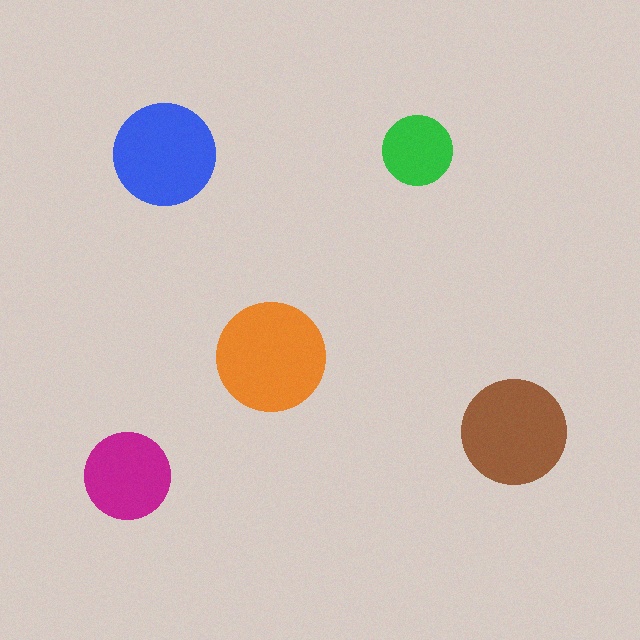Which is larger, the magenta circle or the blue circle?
The blue one.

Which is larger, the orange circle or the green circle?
The orange one.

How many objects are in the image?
There are 5 objects in the image.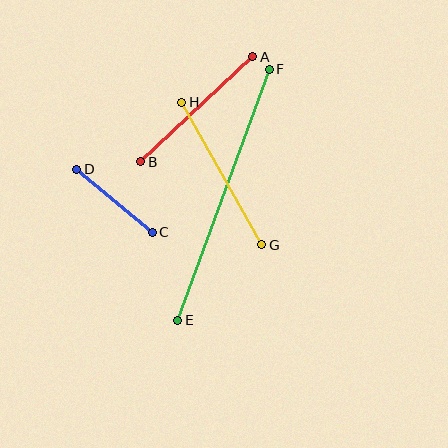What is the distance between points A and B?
The distance is approximately 153 pixels.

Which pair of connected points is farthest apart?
Points E and F are farthest apart.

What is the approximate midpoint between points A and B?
The midpoint is at approximately (197, 109) pixels.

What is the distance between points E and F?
The distance is approximately 267 pixels.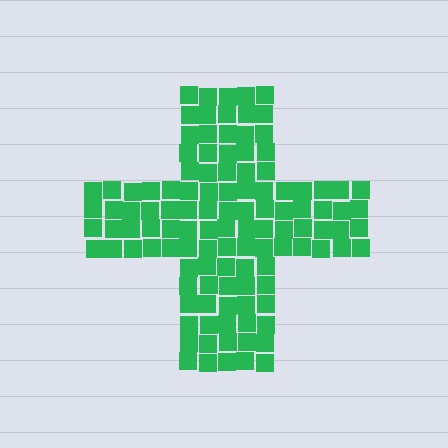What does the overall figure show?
The overall figure shows a cross.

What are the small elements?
The small elements are squares.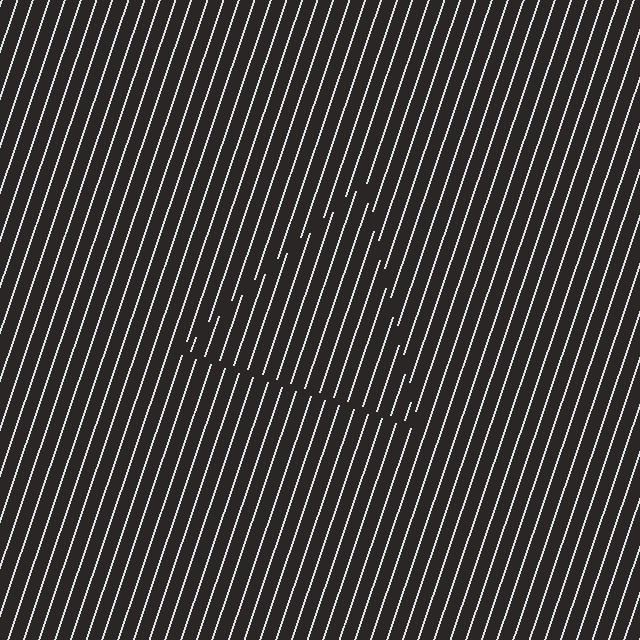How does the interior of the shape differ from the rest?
The interior of the shape contains the same grating, shifted by half a period — the contour is defined by the phase discontinuity where line-ends from the inner and outer gratings abut.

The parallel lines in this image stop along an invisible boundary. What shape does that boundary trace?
An illusory triangle. The interior of the shape contains the same grating, shifted by half a period — the contour is defined by the phase discontinuity where line-ends from the inner and outer gratings abut.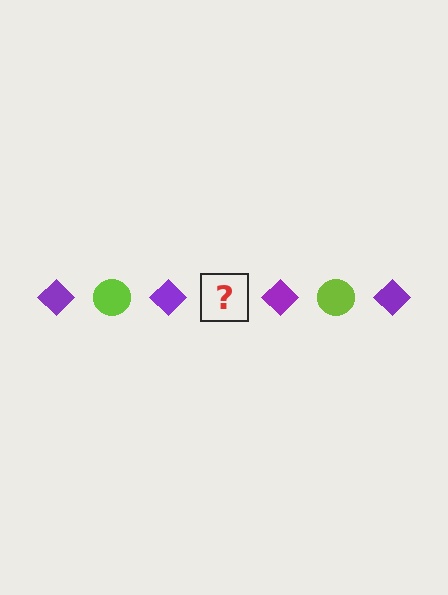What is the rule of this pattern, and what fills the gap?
The rule is that the pattern alternates between purple diamond and lime circle. The gap should be filled with a lime circle.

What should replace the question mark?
The question mark should be replaced with a lime circle.